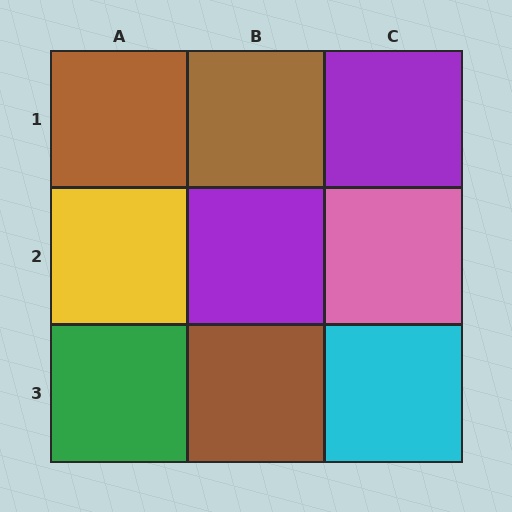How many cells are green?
1 cell is green.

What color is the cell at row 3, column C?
Cyan.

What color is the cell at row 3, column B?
Brown.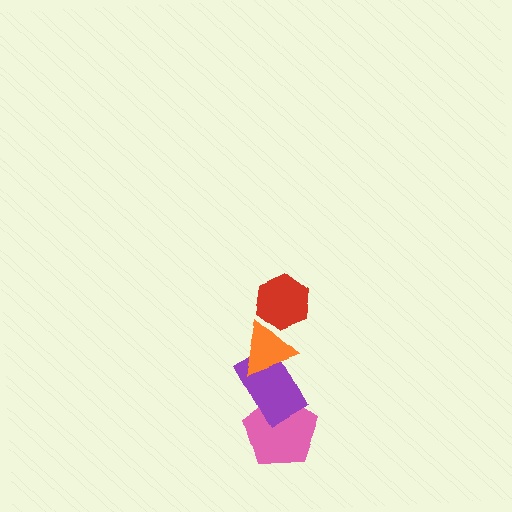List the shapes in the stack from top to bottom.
From top to bottom: the red hexagon, the orange triangle, the purple rectangle, the pink pentagon.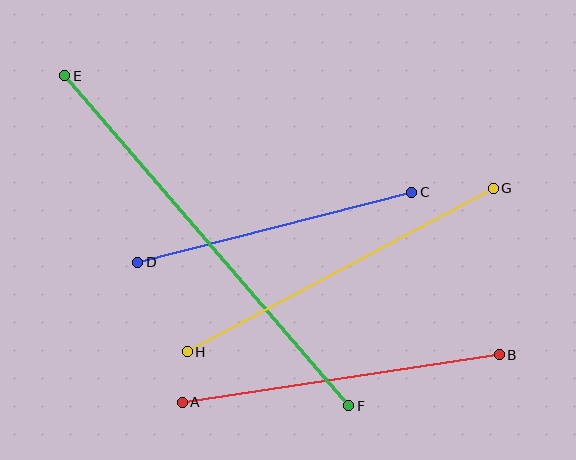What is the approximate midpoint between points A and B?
The midpoint is at approximately (341, 378) pixels.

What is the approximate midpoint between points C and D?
The midpoint is at approximately (275, 227) pixels.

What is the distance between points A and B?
The distance is approximately 320 pixels.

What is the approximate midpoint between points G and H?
The midpoint is at approximately (340, 270) pixels.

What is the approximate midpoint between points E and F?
The midpoint is at approximately (207, 241) pixels.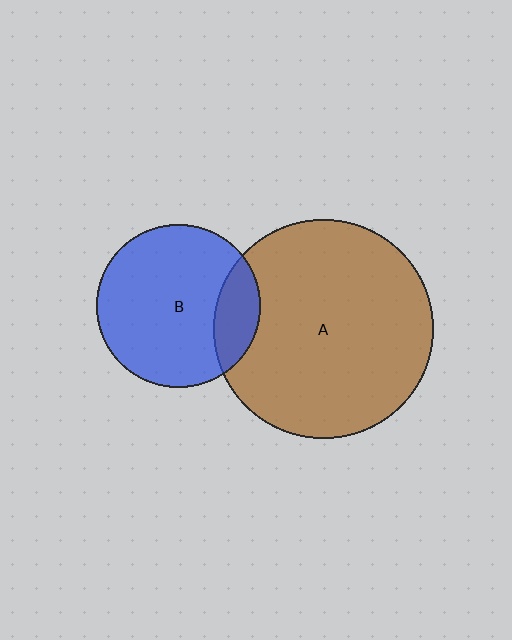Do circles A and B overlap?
Yes.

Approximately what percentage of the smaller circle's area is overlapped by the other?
Approximately 20%.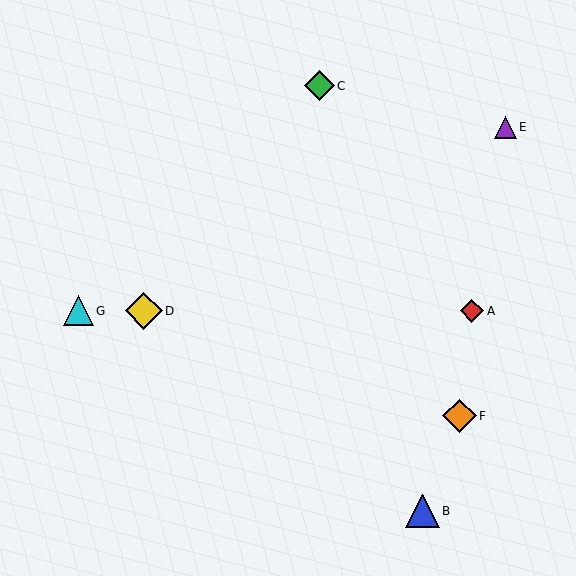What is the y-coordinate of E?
Object E is at y≈127.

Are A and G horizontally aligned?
Yes, both are at y≈311.